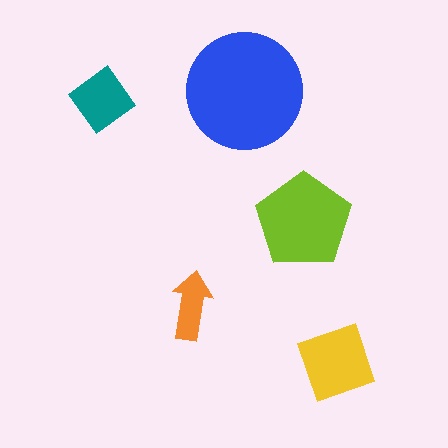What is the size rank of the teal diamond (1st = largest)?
4th.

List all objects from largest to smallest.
The blue circle, the lime pentagon, the yellow square, the teal diamond, the orange arrow.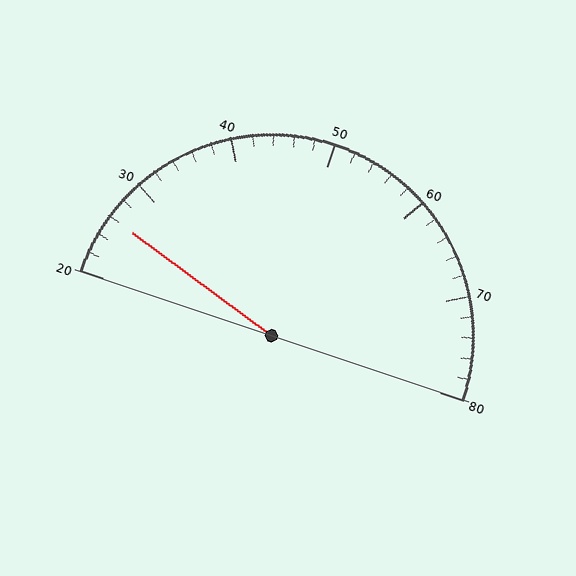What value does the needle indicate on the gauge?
The needle indicates approximately 26.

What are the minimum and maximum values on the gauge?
The gauge ranges from 20 to 80.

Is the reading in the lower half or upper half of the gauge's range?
The reading is in the lower half of the range (20 to 80).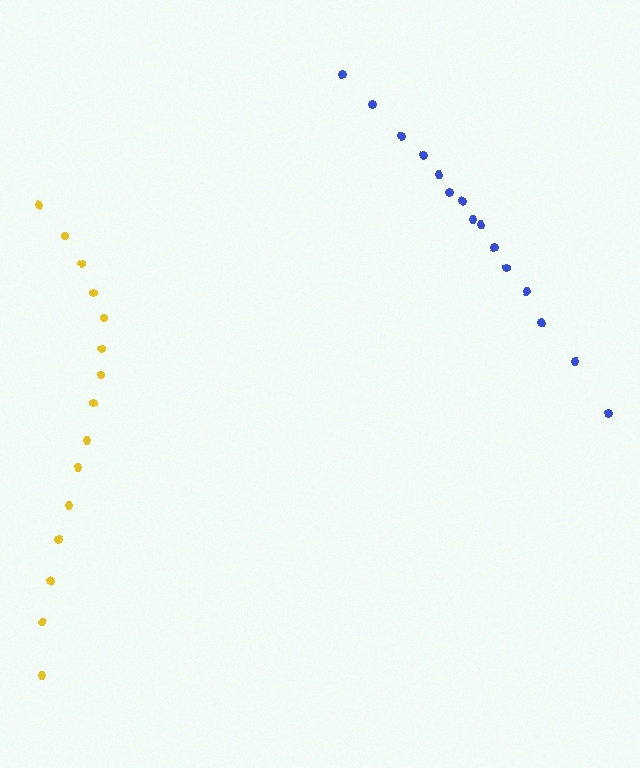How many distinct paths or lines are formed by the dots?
There are 2 distinct paths.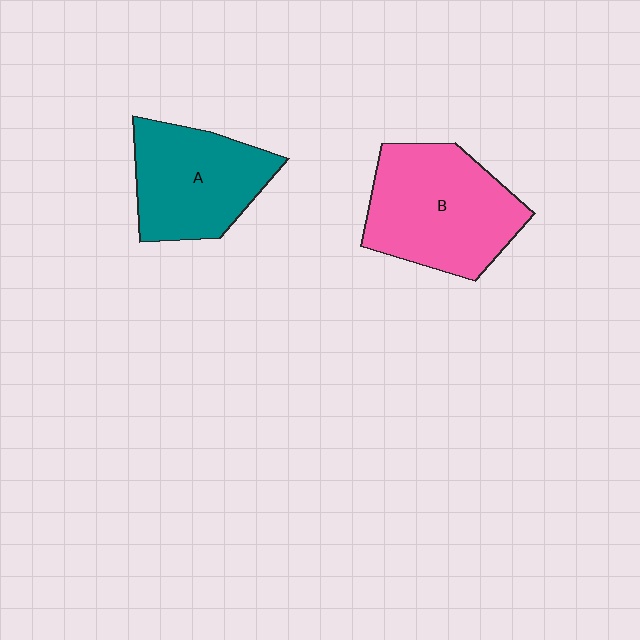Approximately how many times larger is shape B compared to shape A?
Approximately 1.2 times.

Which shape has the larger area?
Shape B (pink).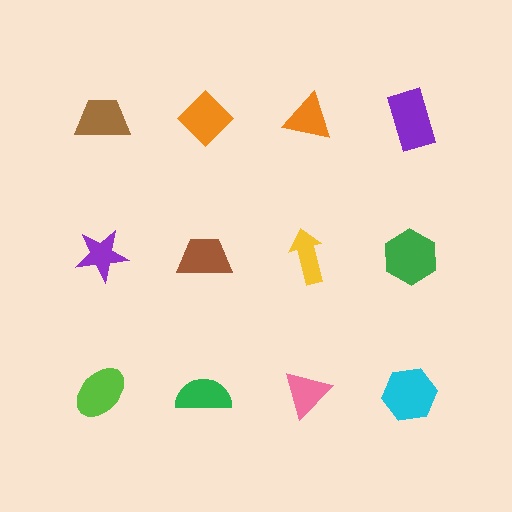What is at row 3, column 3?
A pink triangle.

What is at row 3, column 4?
A cyan hexagon.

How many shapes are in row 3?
4 shapes.